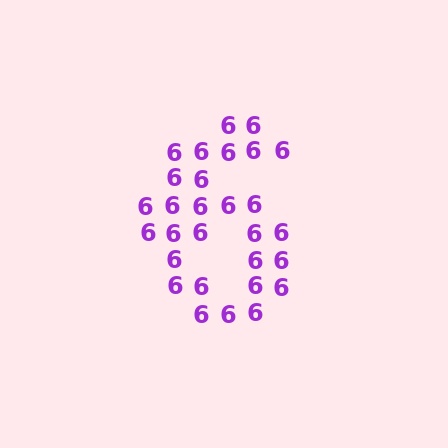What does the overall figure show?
The overall figure shows the digit 6.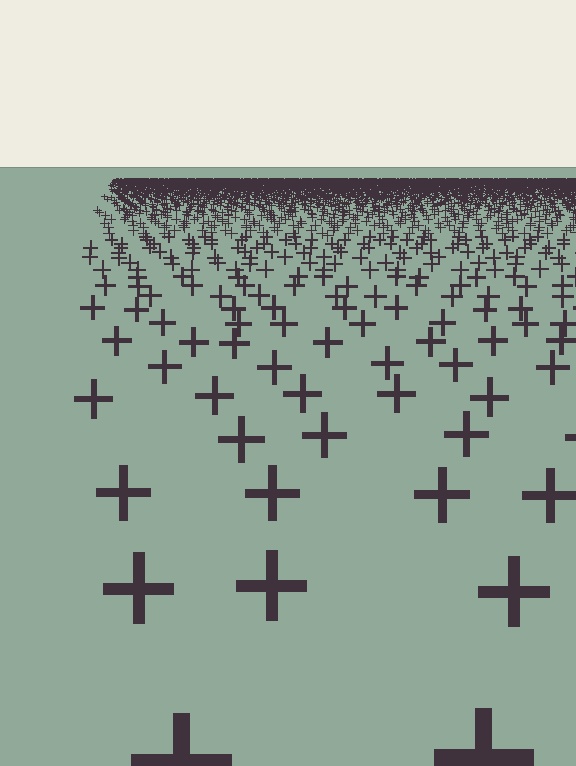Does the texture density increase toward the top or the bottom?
Density increases toward the top.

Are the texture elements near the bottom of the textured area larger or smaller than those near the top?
Larger. Near the bottom, elements are closer to the viewer and appear at a bigger on-screen size.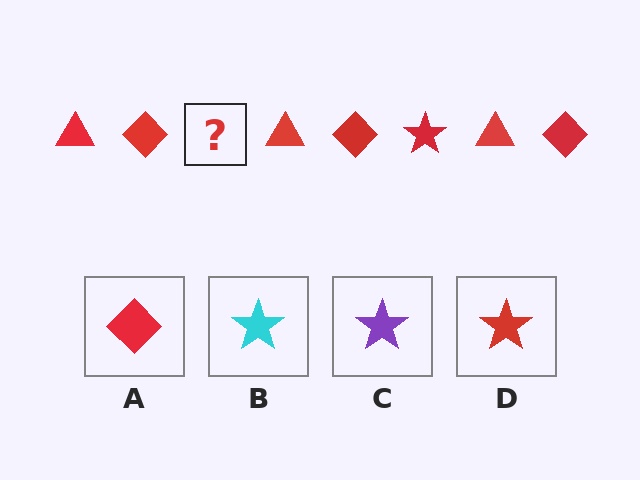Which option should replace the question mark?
Option D.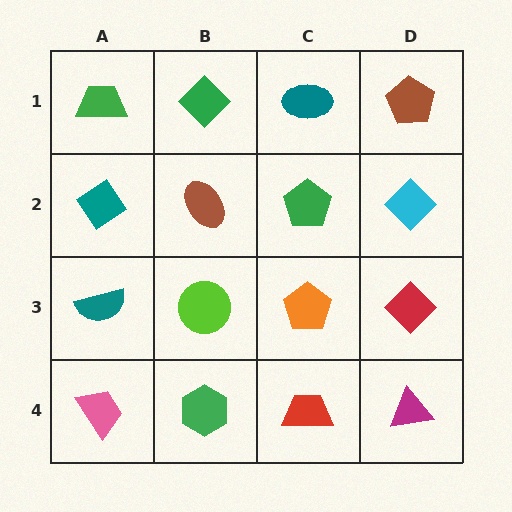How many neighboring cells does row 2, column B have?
4.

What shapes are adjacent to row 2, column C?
A teal ellipse (row 1, column C), an orange pentagon (row 3, column C), a brown ellipse (row 2, column B), a cyan diamond (row 2, column D).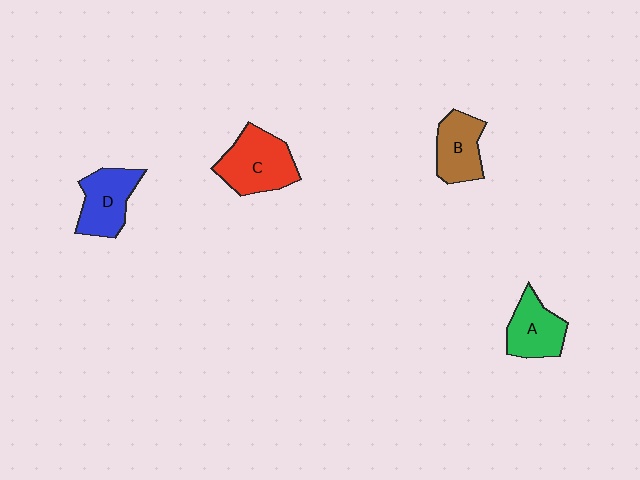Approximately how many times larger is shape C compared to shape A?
Approximately 1.4 times.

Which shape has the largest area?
Shape C (red).